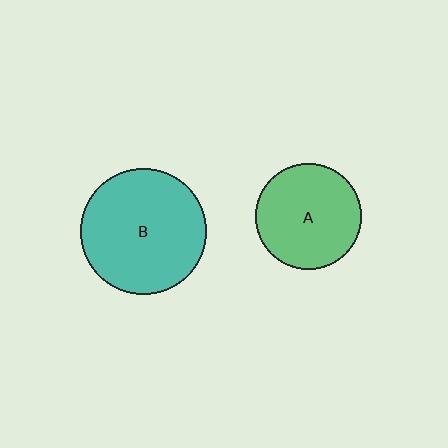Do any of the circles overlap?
No, none of the circles overlap.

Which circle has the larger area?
Circle B (teal).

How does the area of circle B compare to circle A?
Approximately 1.4 times.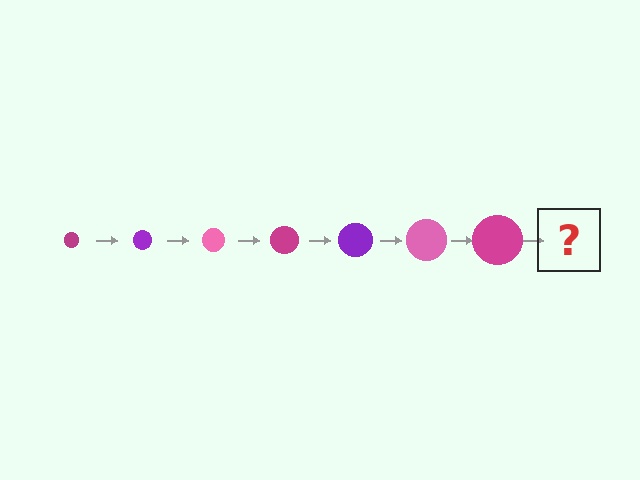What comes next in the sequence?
The next element should be a purple circle, larger than the previous one.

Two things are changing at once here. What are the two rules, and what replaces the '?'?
The two rules are that the circle grows larger each step and the color cycles through magenta, purple, and pink. The '?' should be a purple circle, larger than the previous one.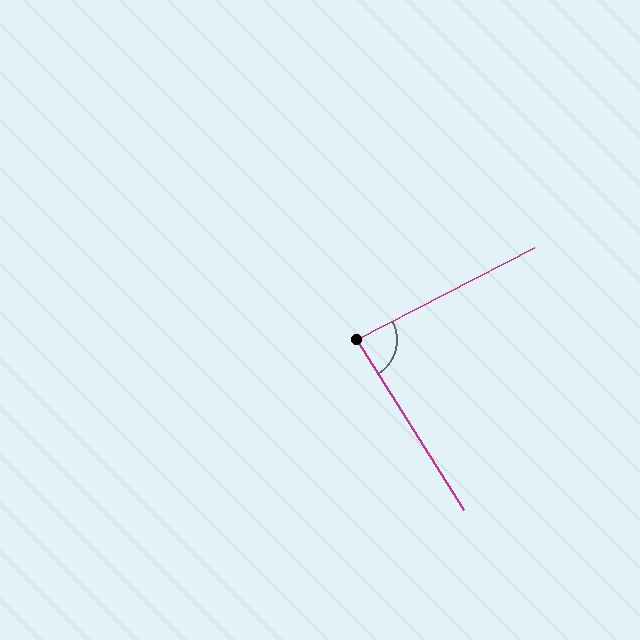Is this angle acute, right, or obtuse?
It is approximately a right angle.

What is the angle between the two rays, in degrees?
Approximately 86 degrees.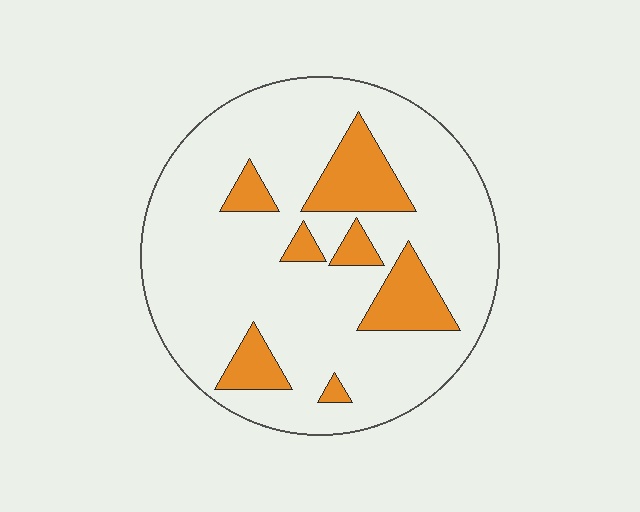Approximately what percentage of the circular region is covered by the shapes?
Approximately 20%.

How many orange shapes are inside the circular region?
7.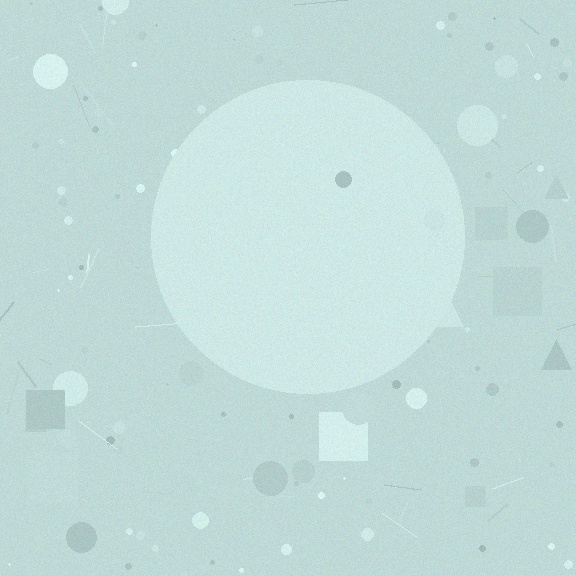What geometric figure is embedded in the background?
A circle is embedded in the background.